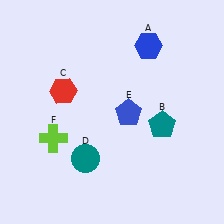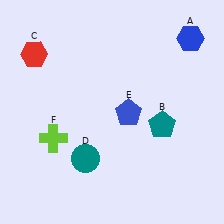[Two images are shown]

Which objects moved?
The objects that moved are: the blue hexagon (A), the red hexagon (C).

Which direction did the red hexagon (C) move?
The red hexagon (C) moved up.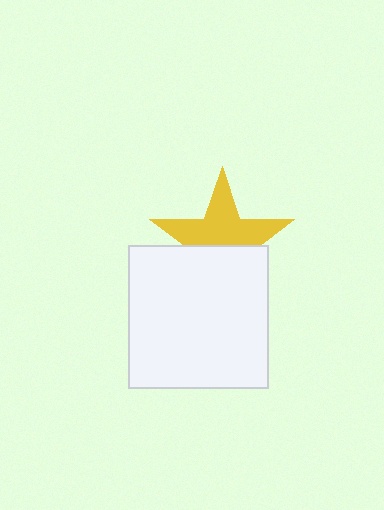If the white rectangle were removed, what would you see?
You would see the complete yellow star.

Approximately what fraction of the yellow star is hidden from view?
Roughly 43% of the yellow star is hidden behind the white rectangle.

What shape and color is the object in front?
The object in front is a white rectangle.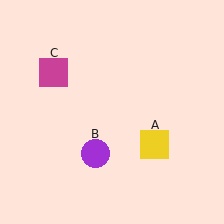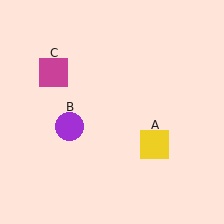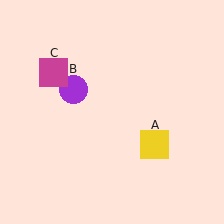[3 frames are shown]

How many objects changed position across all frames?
1 object changed position: purple circle (object B).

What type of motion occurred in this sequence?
The purple circle (object B) rotated clockwise around the center of the scene.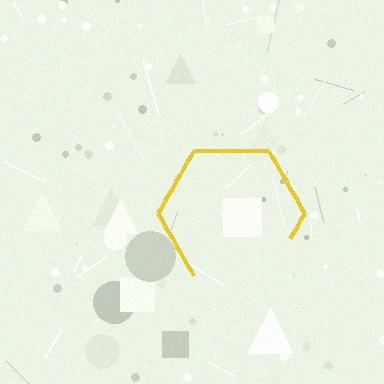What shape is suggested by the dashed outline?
The dashed outline suggests a hexagon.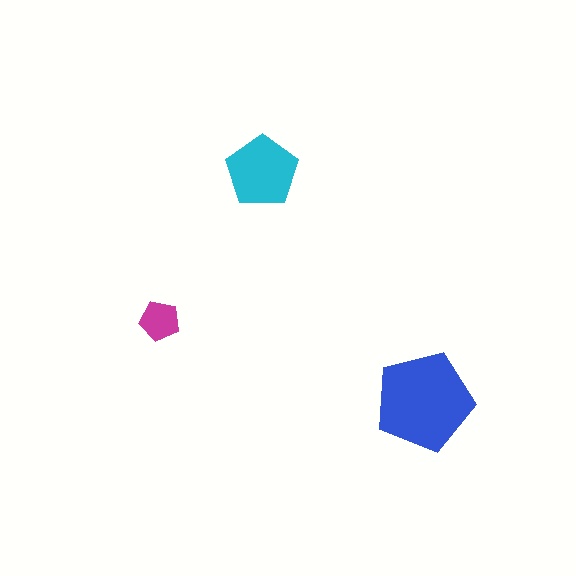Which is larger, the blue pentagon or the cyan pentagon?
The blue one.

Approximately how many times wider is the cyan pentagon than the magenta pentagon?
About 2 times wider.